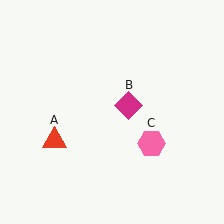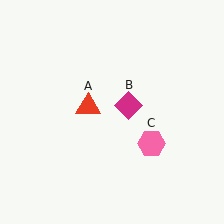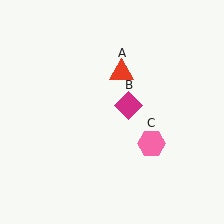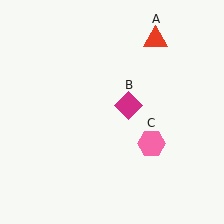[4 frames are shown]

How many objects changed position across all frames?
1 object changed position: red triangle (object A).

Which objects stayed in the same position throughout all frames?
Magenta diamond (object B) and pink hexagon (object C) remained stationary.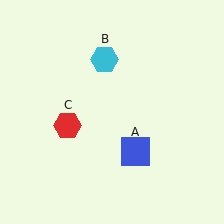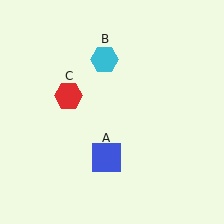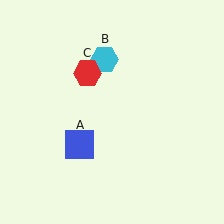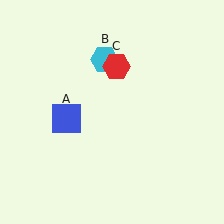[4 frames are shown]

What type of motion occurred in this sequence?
The blue square (object A), red hexagon (object C) rotated clockwise around the center of the scene.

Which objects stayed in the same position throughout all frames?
Cyan hexagon (object B) remained stationary.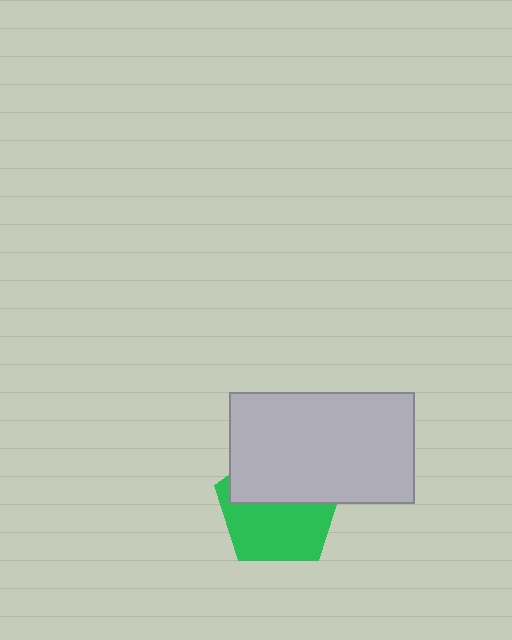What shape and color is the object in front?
The object in front is a light gray rectangle.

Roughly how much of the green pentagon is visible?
About half of it is visible (roughly 55%).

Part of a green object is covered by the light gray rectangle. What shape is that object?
It is a pentagon.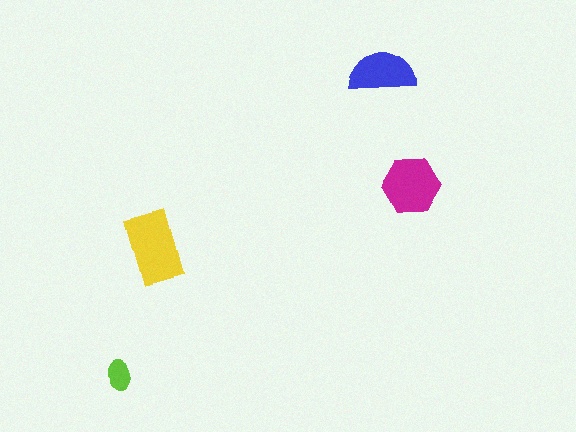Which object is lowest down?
The lime ellipse is bottommost.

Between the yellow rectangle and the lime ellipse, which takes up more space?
The yellow rectangle.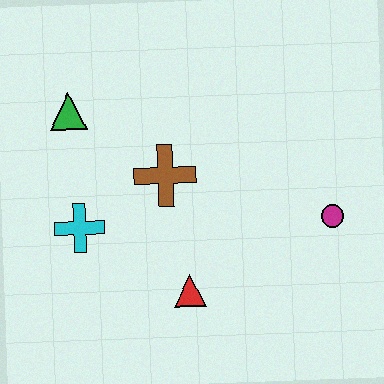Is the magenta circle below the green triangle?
Yes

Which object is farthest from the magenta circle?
The green triangle is farthest from the magenta circle.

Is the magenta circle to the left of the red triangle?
No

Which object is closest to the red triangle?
The brown cross is closest to the red triangle.